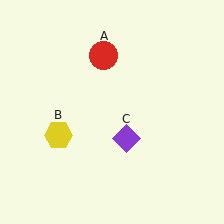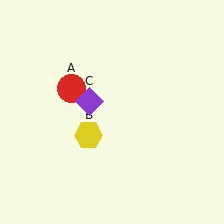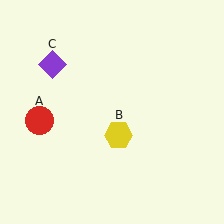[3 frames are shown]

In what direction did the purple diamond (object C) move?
The purple diamond (object C) moved up and to the left.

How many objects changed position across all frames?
3 objects changed position: red circle (object A), yellow hexagon (object B), purple diamond (object C).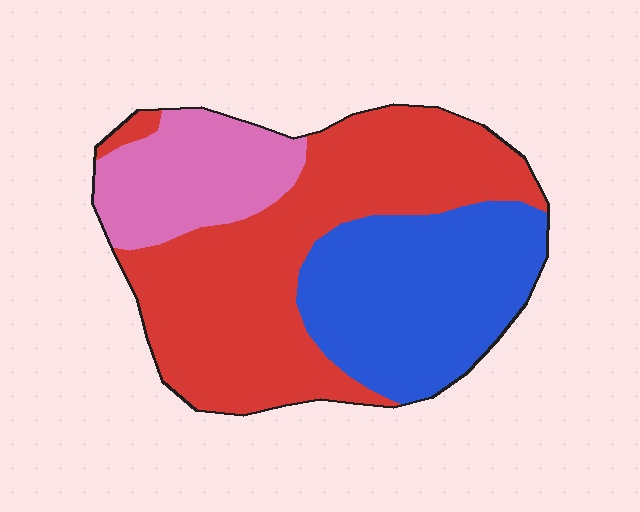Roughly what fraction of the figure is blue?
Blue covers about 30% of the figure.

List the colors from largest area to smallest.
From largest to smallest: red, blue, pink.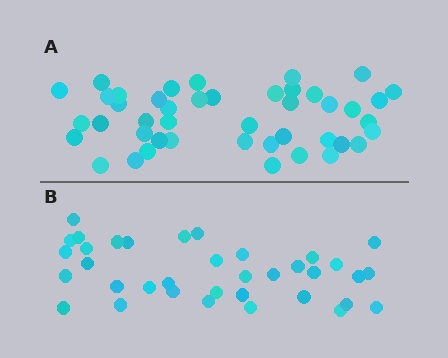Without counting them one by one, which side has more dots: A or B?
Region A (the top region) has more dots.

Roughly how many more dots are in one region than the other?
Region A has roughly 8 or so more dots than region B.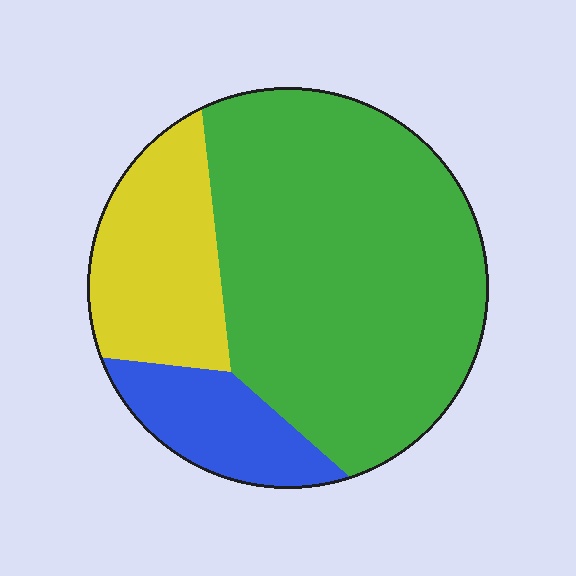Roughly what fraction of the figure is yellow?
Yellow covers around 20% of the figure.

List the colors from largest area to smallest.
From largest to smallest: green, yellow, blue.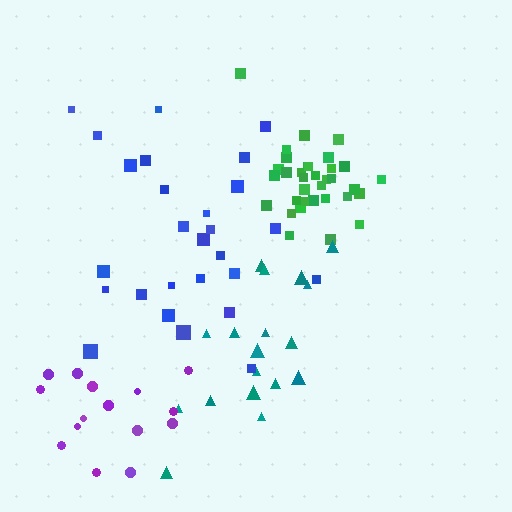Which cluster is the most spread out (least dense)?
Purple.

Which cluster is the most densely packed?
Green.